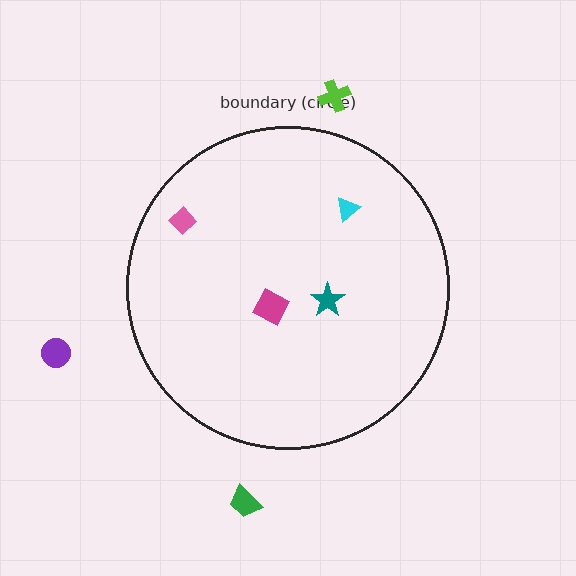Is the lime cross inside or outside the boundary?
Outside.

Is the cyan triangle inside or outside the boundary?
Inside.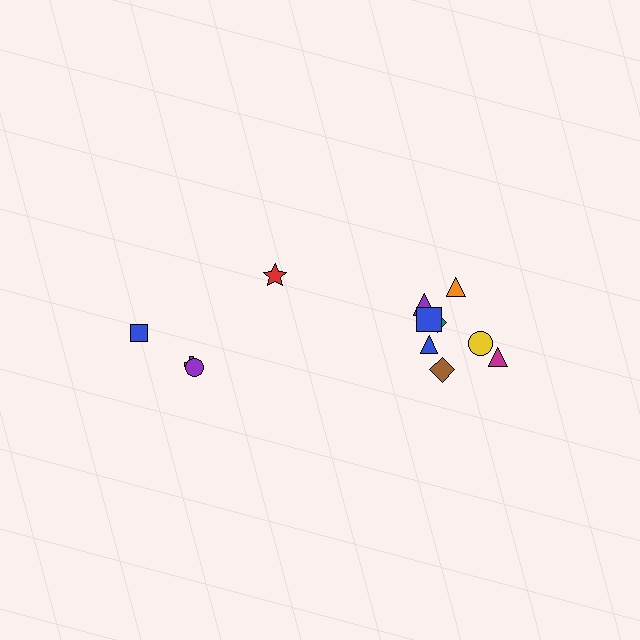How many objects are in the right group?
There are 8 objects.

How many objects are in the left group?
There are 4 objects.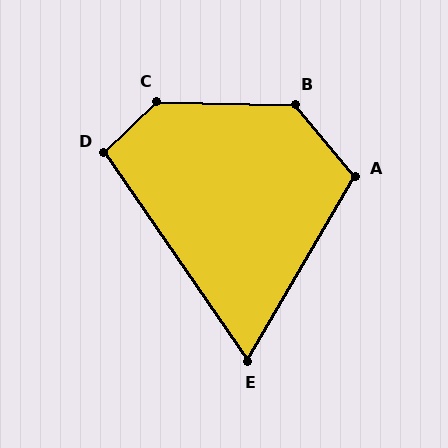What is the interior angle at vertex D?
Approximately 100 degrees (obtuse).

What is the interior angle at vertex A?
Approximately 110 degrees (obtuse).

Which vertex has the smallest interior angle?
E, at approximately 65 degrees.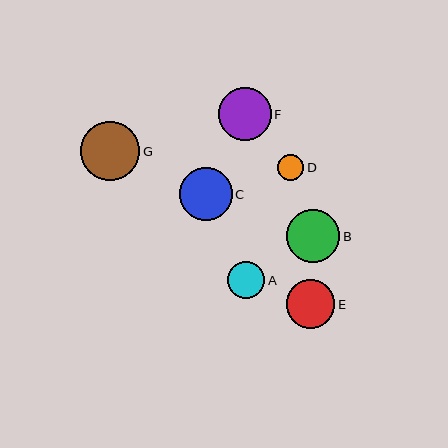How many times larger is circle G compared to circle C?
Circle G is approximately 1.1 times the size of circle C.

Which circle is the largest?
Circle G is the largest with a size of approximately 59 pixels.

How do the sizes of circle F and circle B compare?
Circle F and circle B are approximately the same size.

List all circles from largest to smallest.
From largest to smallest: G, F, C, B, E, A, D.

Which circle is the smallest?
Circle D is the smallest with a size of approximately 26 pixels.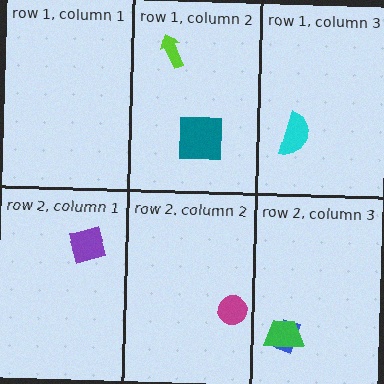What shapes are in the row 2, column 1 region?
The purple diamond.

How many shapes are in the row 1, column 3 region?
1.